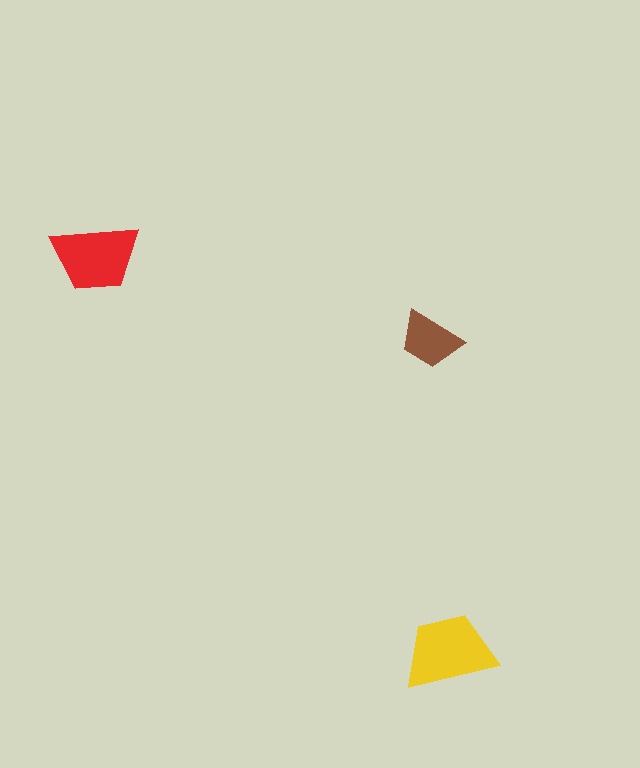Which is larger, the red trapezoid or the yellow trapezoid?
The yellow one.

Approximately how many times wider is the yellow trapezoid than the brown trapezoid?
About 1.5 times wider.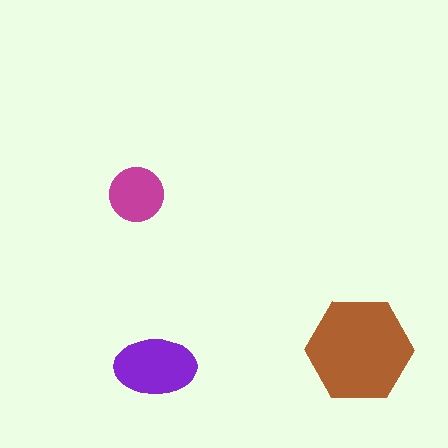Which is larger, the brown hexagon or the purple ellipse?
The brown hexagon.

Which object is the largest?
The brown hexagon.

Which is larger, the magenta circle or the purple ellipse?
The purple ellipse.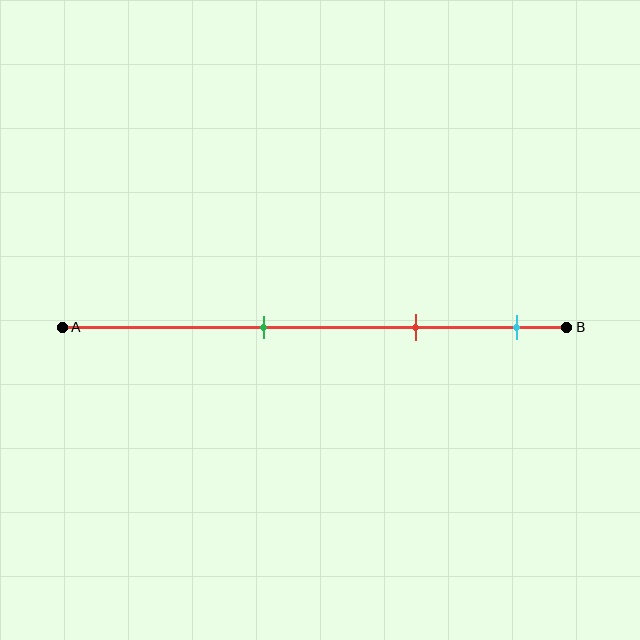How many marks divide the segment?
There are 3 marks dividing the segment.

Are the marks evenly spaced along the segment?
Yes, the marks are approximately evenly spaced.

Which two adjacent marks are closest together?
The red and cyan marks are the closest adjacent pair.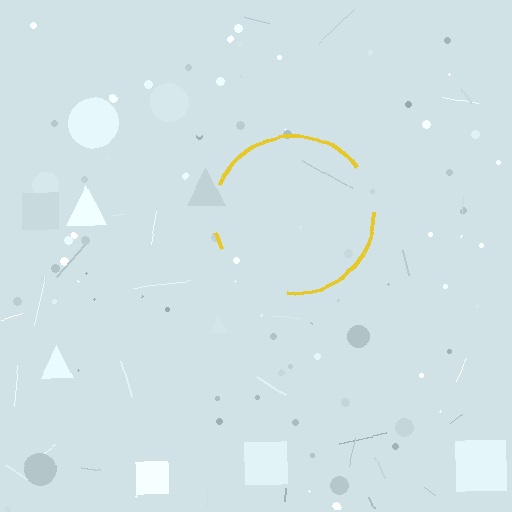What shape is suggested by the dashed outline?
The dashed outline suggests a circle.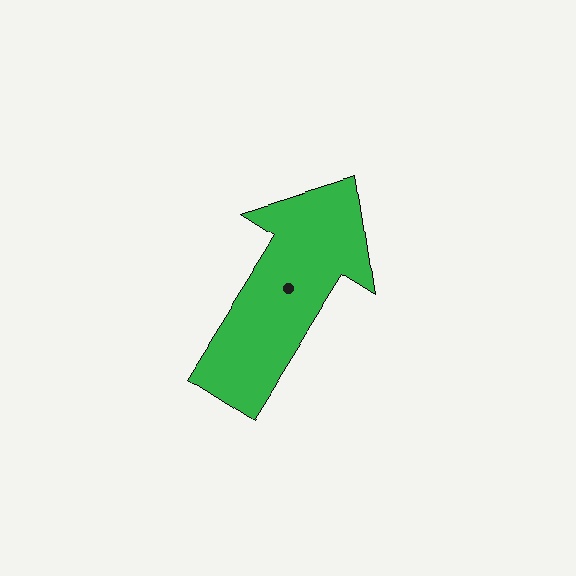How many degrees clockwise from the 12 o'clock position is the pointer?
Approximately 32 degrees.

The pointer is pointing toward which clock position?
Roughly 1 o'clock.